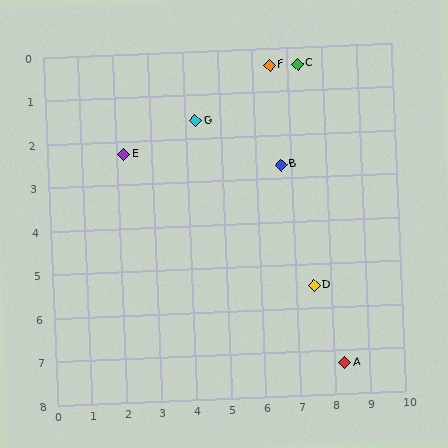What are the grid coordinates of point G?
Point G is at approximately (4.3, 1.6).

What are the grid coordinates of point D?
Point D is at approximately (7.5, 5.5).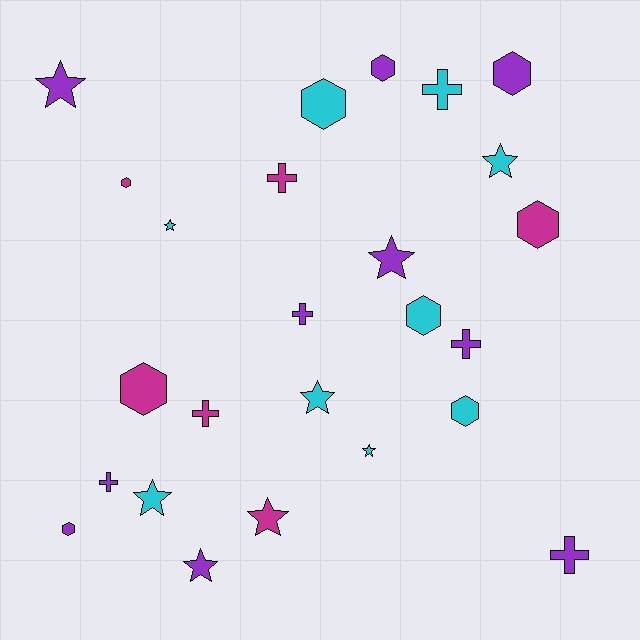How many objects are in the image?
There are 25 objects.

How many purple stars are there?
There are 3 purple stars.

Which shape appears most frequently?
Star, with 9 objects.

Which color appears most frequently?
Purple, with 10 objects.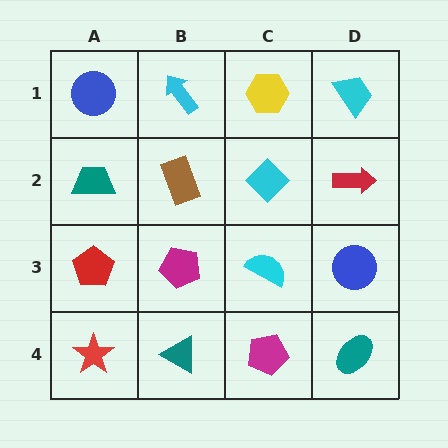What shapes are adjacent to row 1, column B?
A brown rectangle (row 2, column B), a blue circle (row 1, column A), a yellow hexagon (row 1, column C).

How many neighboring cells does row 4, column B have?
3.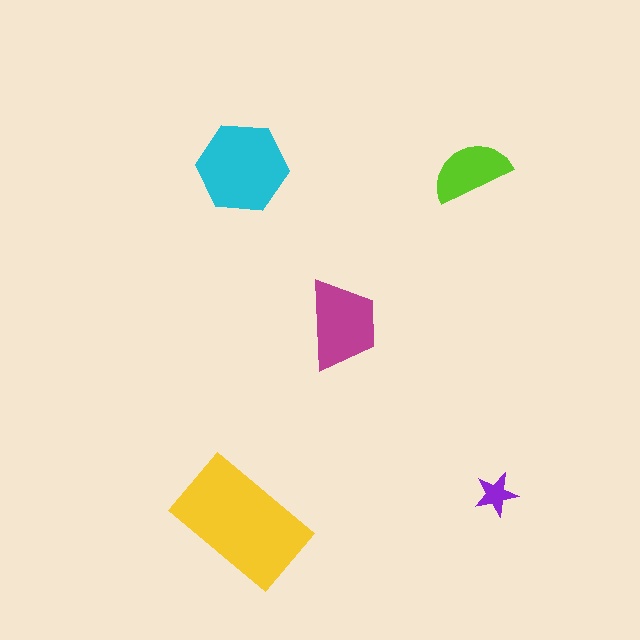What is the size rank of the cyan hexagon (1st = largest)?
2nd.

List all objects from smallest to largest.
The purple star, the lime semicircle, the magenta trapezoid, the cyan hexagon, the yellow rectangle.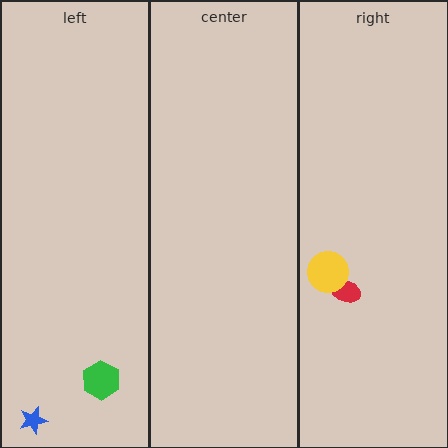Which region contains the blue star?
The left region.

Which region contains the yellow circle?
The right region.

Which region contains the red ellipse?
The right region.